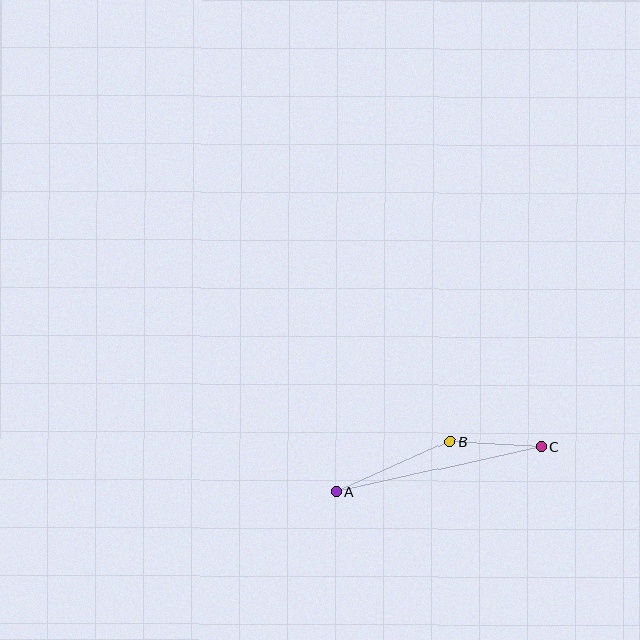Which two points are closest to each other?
Points B and C are closest to each other.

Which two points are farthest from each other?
Points A and C are farthest from each other.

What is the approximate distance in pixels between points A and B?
The distance between A and B is approximately 125 pixels.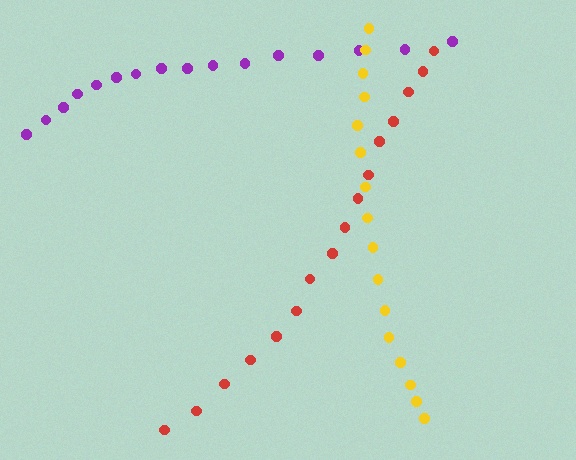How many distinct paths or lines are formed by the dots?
There are 3 distinct paths.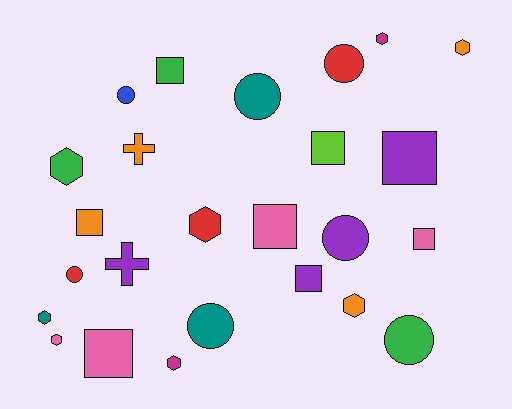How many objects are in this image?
There are 25 objects.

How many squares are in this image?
There are 8 squares.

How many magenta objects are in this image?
There are 2 magenta objects.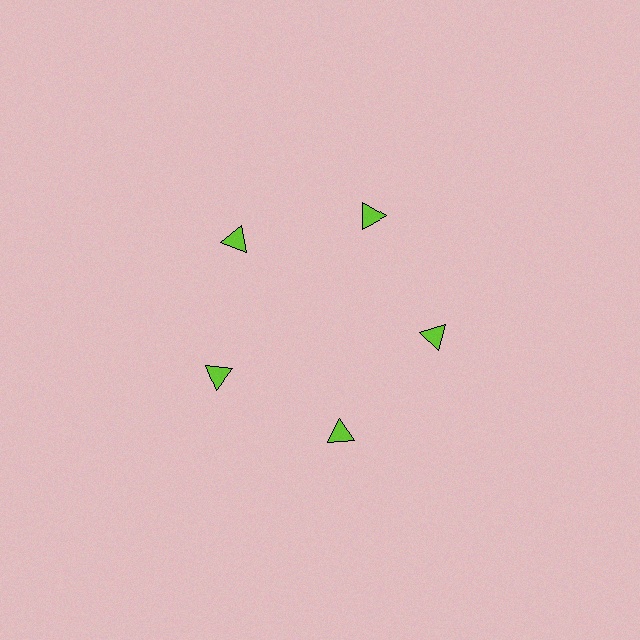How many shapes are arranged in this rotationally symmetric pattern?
There are 5 shapes, arranged in 5 groups of 1.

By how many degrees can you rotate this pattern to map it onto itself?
The pattern maps onto itself every 72 degrees of rotation.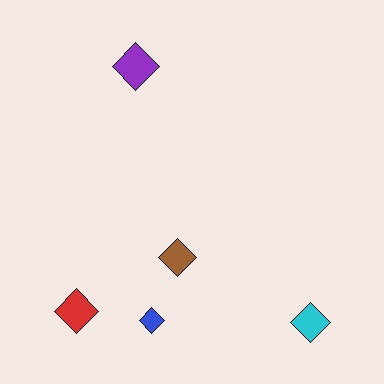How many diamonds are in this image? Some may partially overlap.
There are 5 diamonds.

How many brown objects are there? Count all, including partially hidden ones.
There is 1 brown object.